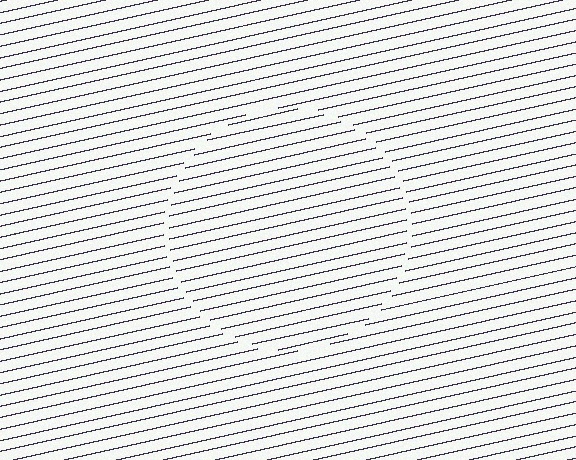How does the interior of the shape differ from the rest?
The interior of the shape contains the same grating, shifted by half a period — the contour is defined by the phase discontinuity where line-ends from the inner and outer gratings abut.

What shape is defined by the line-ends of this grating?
An illusory circle. The interior of the shape contains the same grating, shifted by half a period — the contour is defined by the phase discontinuity where line-ends from the inner and outer gratings abut.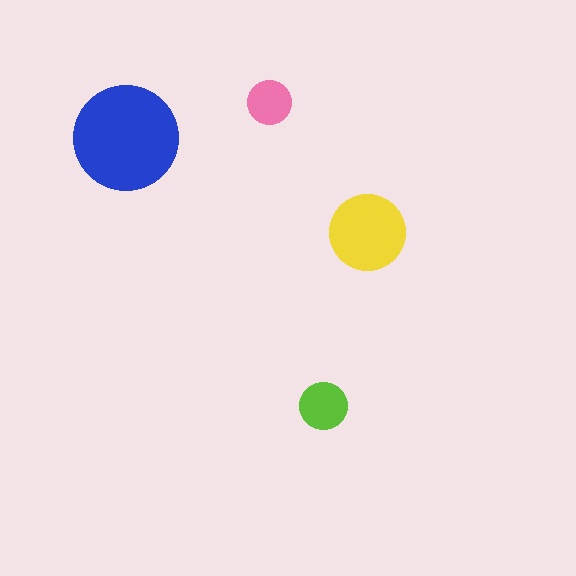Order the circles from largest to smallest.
the blue one, the yellow one, the lime one, the pink one.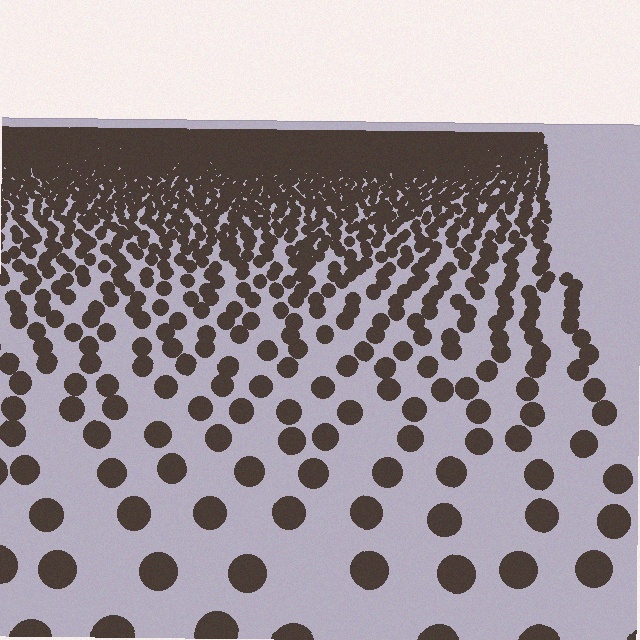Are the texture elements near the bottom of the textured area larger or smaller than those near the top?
Larger. Near the bottom, elements are closer to the viewer and appear at a bigger on-screen size.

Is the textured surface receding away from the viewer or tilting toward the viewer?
The surface is receding away from the viewer. Texture elements get smaller and denser toward the top.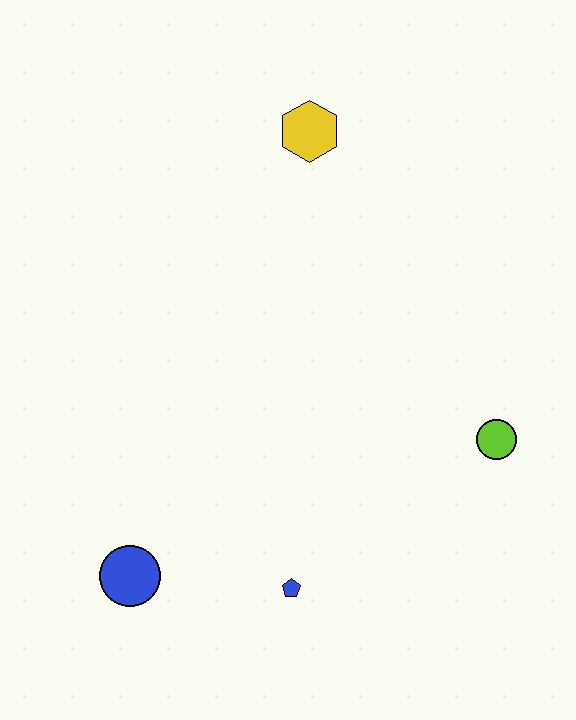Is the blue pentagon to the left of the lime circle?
Yes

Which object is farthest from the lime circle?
The blue circle is farthest from the lime circle.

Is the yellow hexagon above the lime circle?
Yes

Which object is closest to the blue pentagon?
The blue circle is closest to the blue pentagon.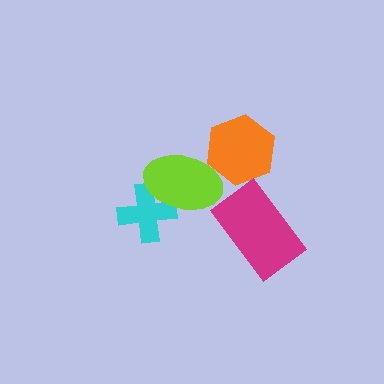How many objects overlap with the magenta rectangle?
0 objects overlap with the magenta rectangle.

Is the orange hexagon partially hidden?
Yes, it is partially covered by another shape.